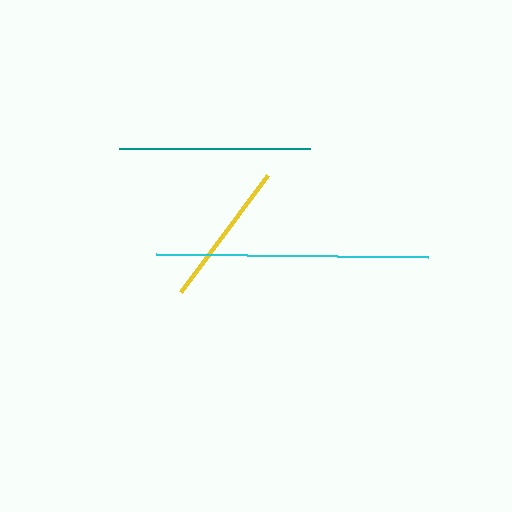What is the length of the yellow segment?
The yellow segment is approximately 146 pixels long.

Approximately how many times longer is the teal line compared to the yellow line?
The teal line is approximately 1.3 times the length of the yellow line.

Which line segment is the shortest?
The yellow line is the shortest at approximately 146 pixels.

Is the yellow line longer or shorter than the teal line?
The teal line is longer than the yellow line.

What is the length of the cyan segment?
The cyan segment is approximately 273 pixels long.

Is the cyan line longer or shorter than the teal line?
The cyan line is longer than the teal line.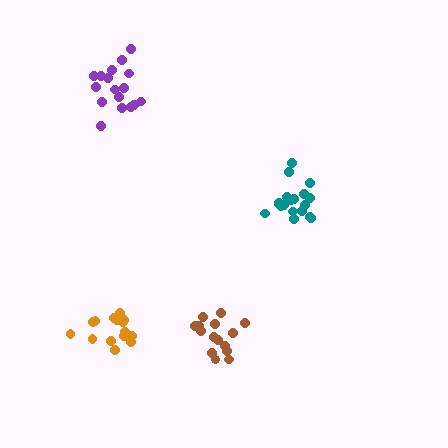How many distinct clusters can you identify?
There are 4 distinct clusters.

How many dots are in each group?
Group 1: 19 dots, Group 2: 17 dots, Group 3: 15 dots, Group 4: 15 dots (66 total).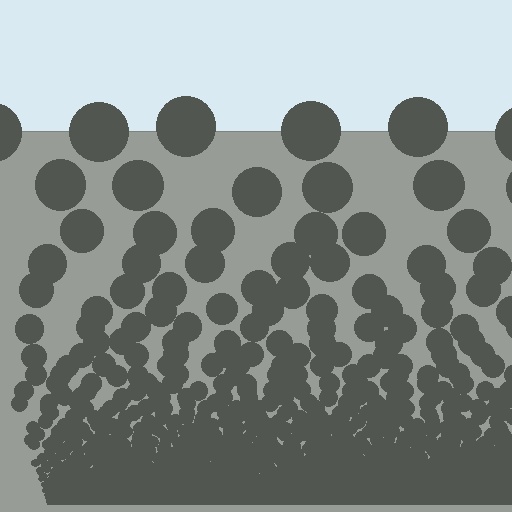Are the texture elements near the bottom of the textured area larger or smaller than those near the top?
Smaller. The gradient is inverted — elements near the bottom are smaller and denser.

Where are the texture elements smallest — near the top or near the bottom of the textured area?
Near the bottom.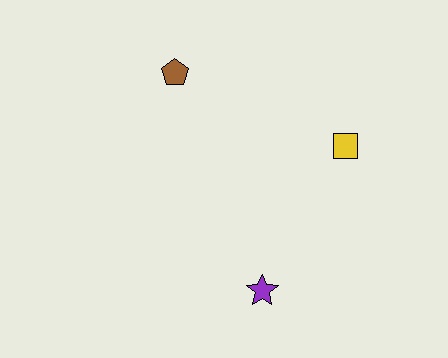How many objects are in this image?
There are 3 objects.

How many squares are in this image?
There is 1 square.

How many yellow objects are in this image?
There is 1 yellow object.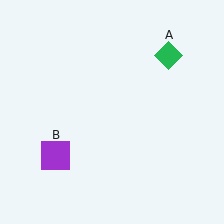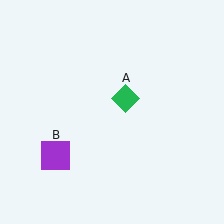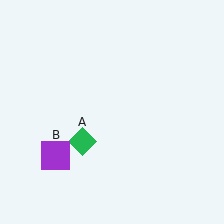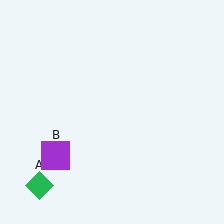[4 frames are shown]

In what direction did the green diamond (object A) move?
The green diamond (object A) moved down and to the left.